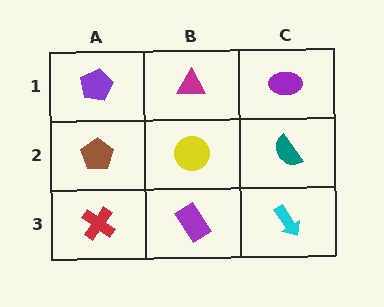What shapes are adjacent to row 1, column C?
A teal semicircle (row 2, column C), a magenta triangle (row 1, column B).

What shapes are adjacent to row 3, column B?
A yellow circle (row 2, column B), a red cross (row 3, column A), a cyan arrow (row 3, column C).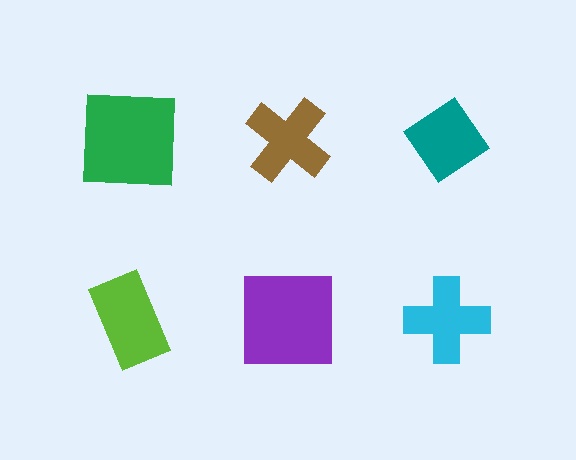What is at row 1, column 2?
A brown cross.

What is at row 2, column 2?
A purple square.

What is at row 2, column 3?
A cyan cross.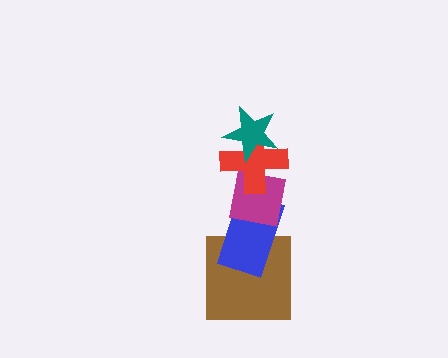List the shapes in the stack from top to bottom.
From top to bottom: the teal star, the red cross, the magenta square, the blue rectangle, the brown square.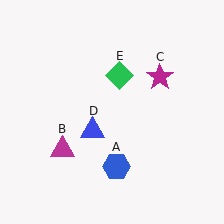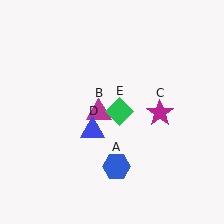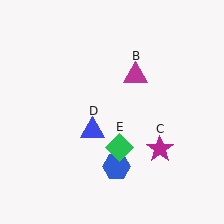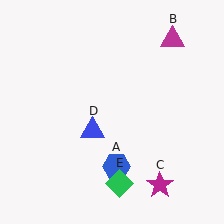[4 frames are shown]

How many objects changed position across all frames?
3 objects changed position: magenta triangle (object B), magenta star (object C), green diamond (object E).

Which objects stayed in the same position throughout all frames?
Blue hexagon (object A) and blue triangle (object D) remained stationary.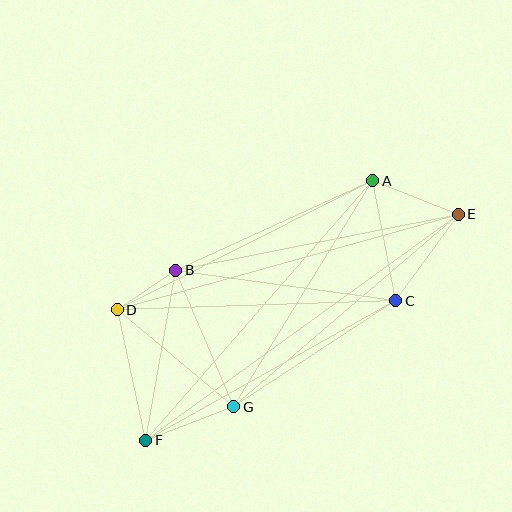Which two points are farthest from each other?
Points E and F are farthest from each other.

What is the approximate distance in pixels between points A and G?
The distance between A and G is approximately 265 pixels.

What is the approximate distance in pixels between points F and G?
The distance between F and G is approximately 94 pixels.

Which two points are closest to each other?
Points B and D are closest to each other.